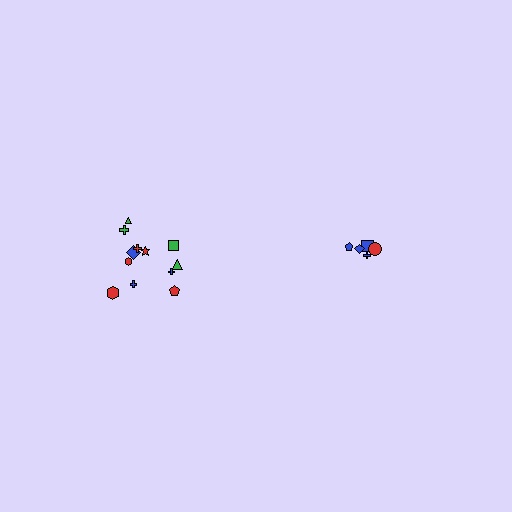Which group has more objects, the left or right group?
The left group.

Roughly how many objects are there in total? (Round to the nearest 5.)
Roughly 15 objects in total.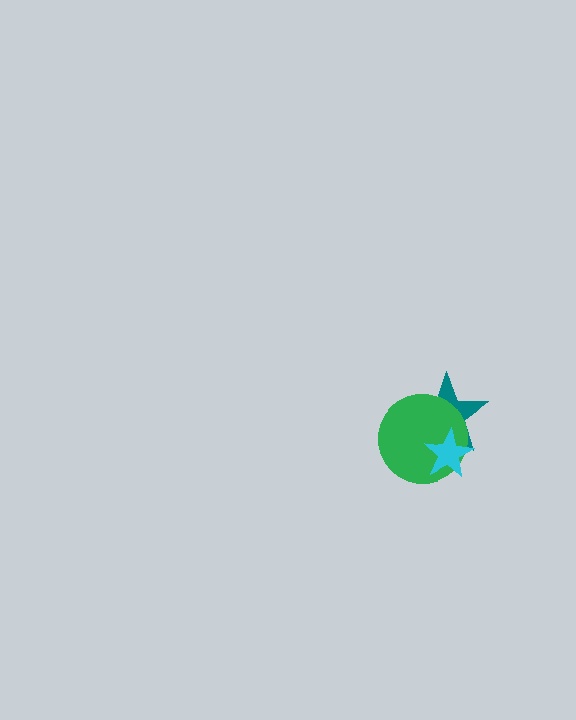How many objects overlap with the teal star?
2 objects overlap with the teal star.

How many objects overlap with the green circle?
2 objects overlap with the green circle.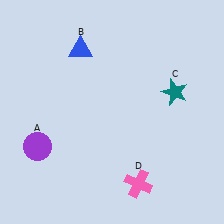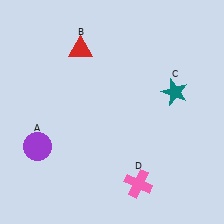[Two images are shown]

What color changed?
The triangle (B) changed from blue in Image 1 to red in Image 2.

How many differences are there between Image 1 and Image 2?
There is 1 difference between the two images.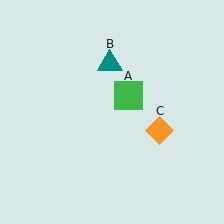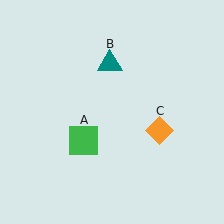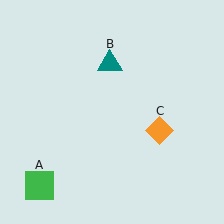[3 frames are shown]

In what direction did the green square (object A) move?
The green square (object A) moved down and to the left.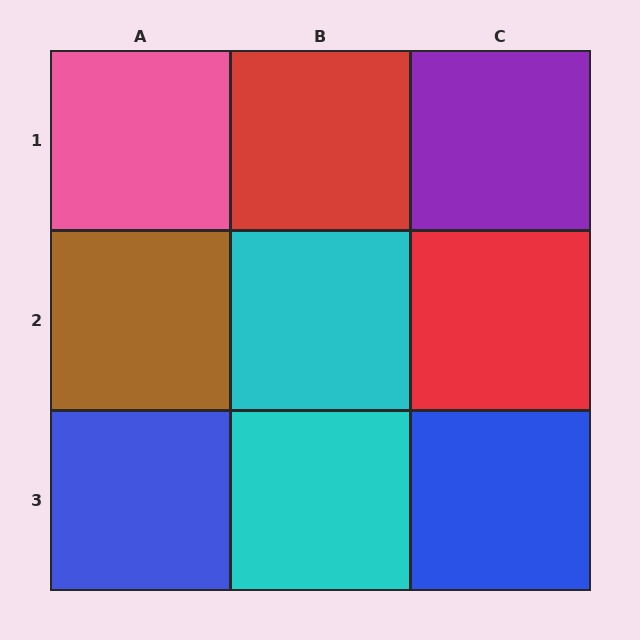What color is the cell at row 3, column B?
Cyan.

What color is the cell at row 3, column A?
Blue.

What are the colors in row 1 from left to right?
Pink, red, purple.